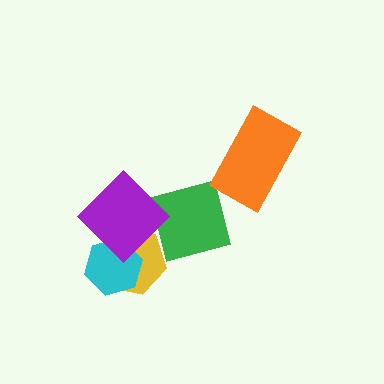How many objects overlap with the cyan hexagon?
2 objects overlap with the cyan hexagon.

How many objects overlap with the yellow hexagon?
3 objects overlap with the yellow hexagon.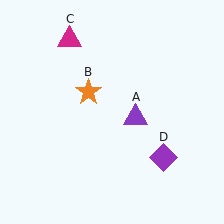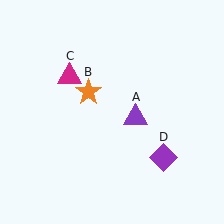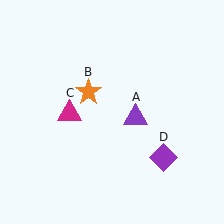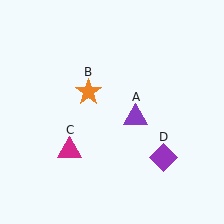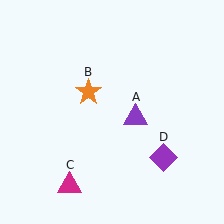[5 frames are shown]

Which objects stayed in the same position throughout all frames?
Purple triangle (object A) and orange star (object B) and purple diamond (object D) remained stationary.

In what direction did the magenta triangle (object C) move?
The magenta triangle (object C) moved down.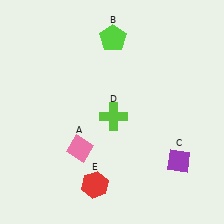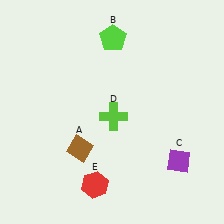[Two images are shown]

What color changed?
The diamond (A) changed from pink in Image 1 to brown in Image 2.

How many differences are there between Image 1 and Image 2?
There is 1 difference between the two images.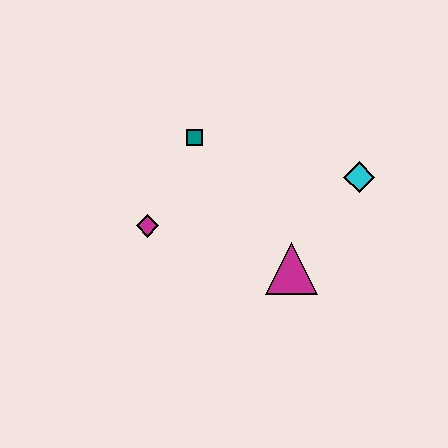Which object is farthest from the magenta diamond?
The cyan diamond is farthest from the magenta diamond.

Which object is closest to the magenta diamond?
The teal square is closest to the magenta diamond.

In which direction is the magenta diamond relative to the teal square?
The magenta diamond is below the teal square.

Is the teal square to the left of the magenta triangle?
Yes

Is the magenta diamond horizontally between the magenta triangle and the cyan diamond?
No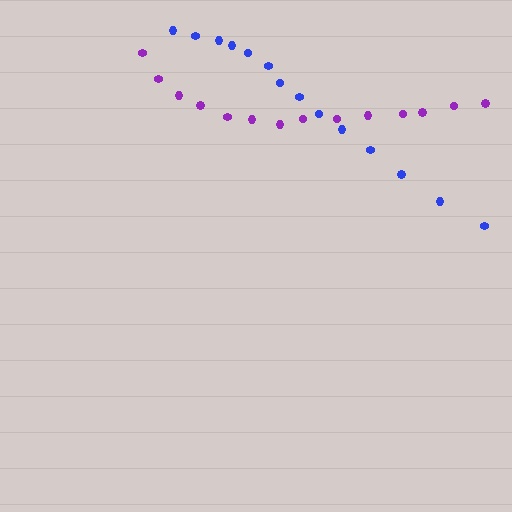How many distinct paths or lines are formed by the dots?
There are 2 distinct paths.